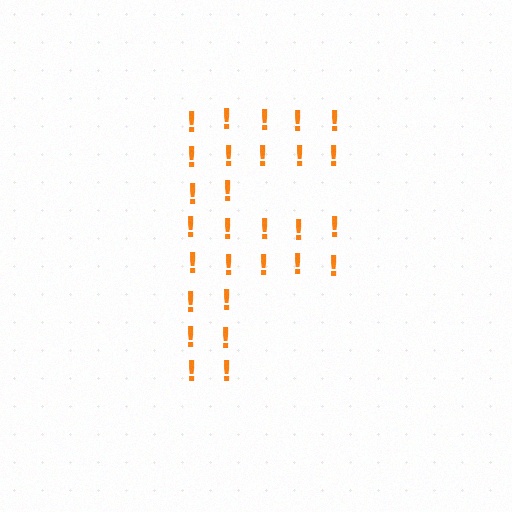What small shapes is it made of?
It is made of small exclamation marks.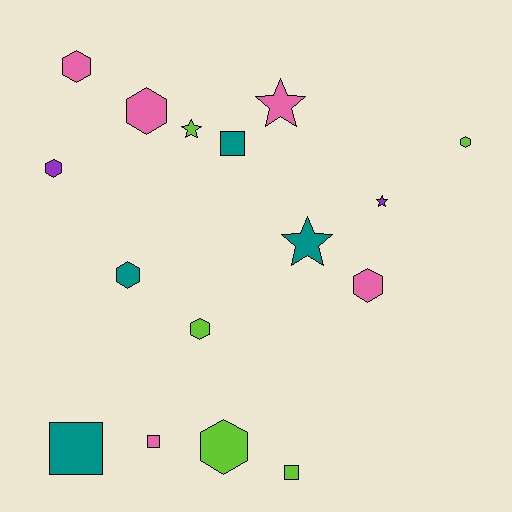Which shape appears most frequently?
Hexagon, with 8 objects.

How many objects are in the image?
There are 16 objects.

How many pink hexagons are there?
There are 3 pink hexagons.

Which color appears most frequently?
Lime, with 5 objects.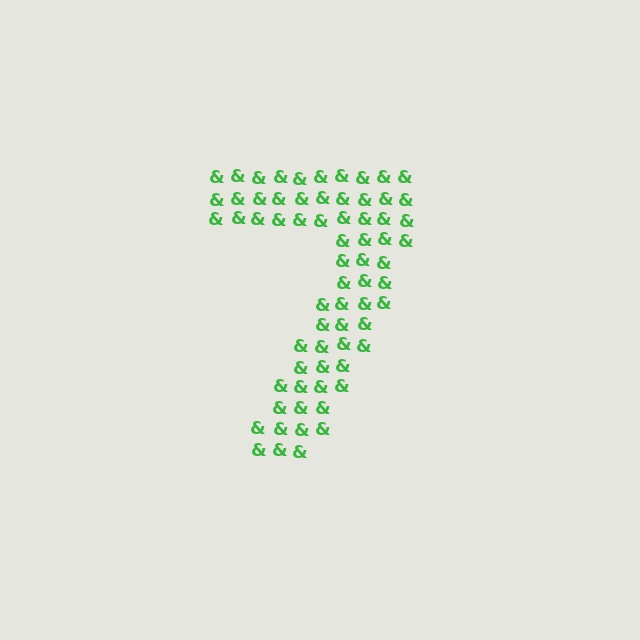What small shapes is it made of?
It is made of small ampersands.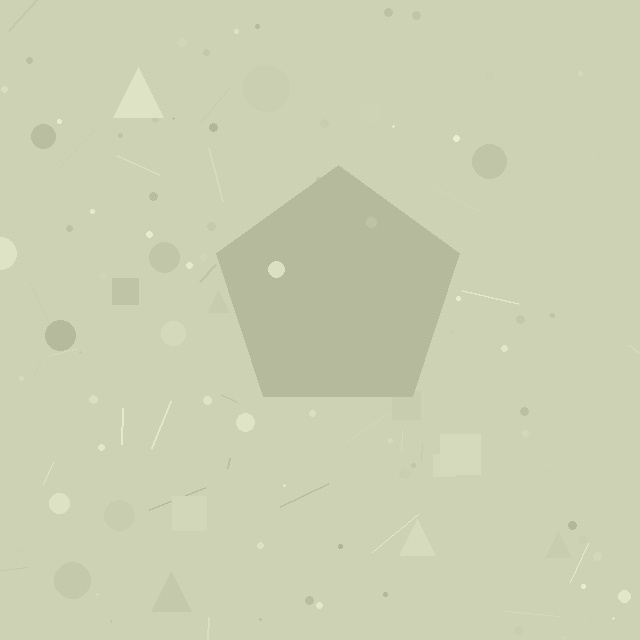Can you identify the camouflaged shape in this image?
The camouflaged shape is a pentagon.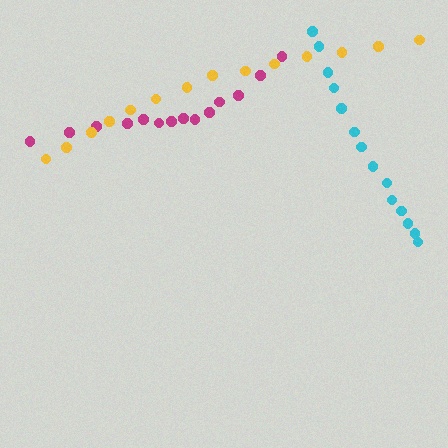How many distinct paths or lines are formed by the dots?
There are 3 distinct paths.